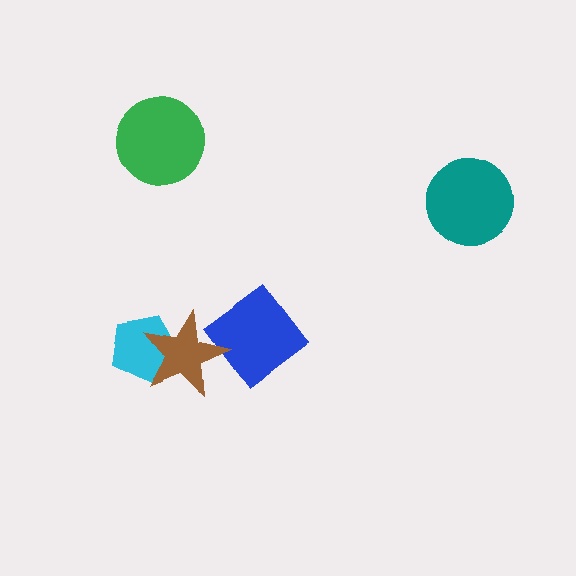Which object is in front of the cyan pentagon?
The brown star is in front of the cyan pentagon.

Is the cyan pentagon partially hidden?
Yes, it is partially covered by another shape.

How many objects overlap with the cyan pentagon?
1 object overlaps with the cyan pentagon.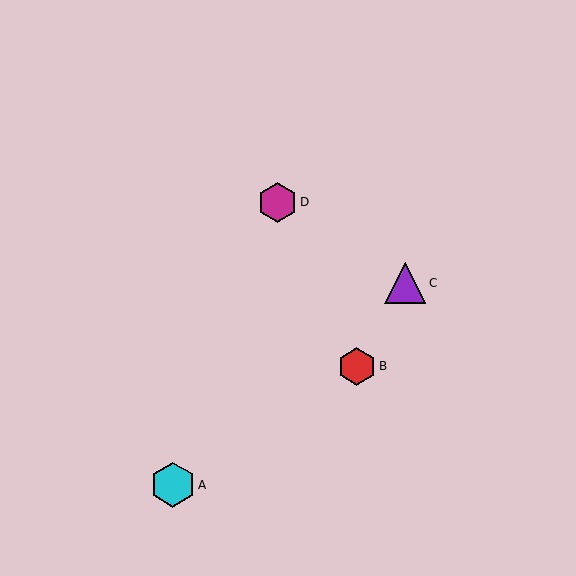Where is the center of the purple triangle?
The center of the purple triangle is at (405, 283).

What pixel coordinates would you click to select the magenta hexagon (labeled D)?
Click at (277, 202) to select the magenta hexagon D.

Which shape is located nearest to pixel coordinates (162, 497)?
The cyan hexagon (labeled A) at (173, 485) is nearest to that location.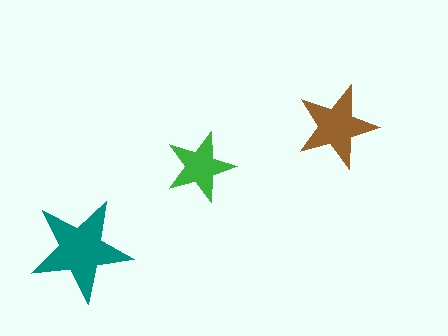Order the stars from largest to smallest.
the teal one, the brown one, the green one.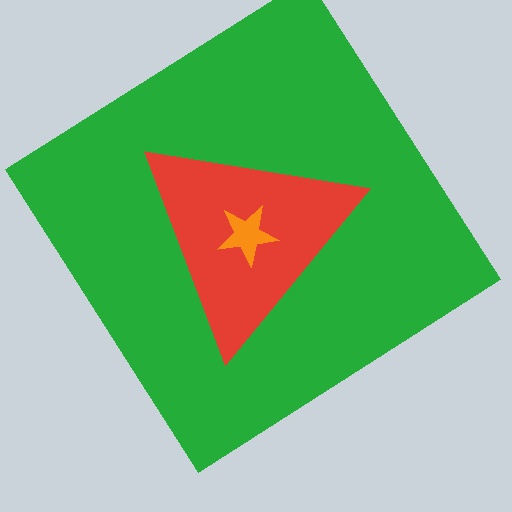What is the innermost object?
The orange star.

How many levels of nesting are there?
3.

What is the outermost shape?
The green diamond.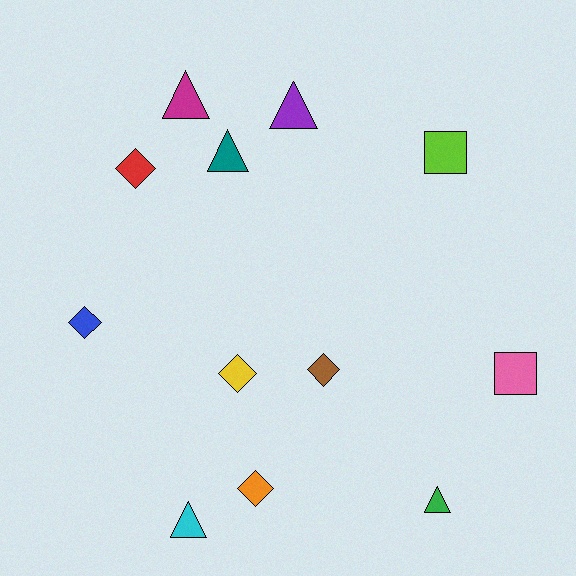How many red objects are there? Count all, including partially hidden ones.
There is 1 red object.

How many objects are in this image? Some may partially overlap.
There are 12 objects.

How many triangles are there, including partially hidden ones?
There are 5 triangles.